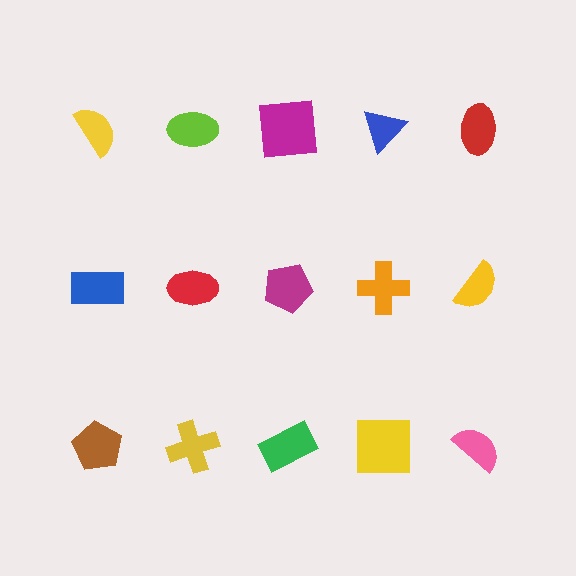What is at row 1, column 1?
A yellow semicircle.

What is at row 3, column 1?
A brown pentagon.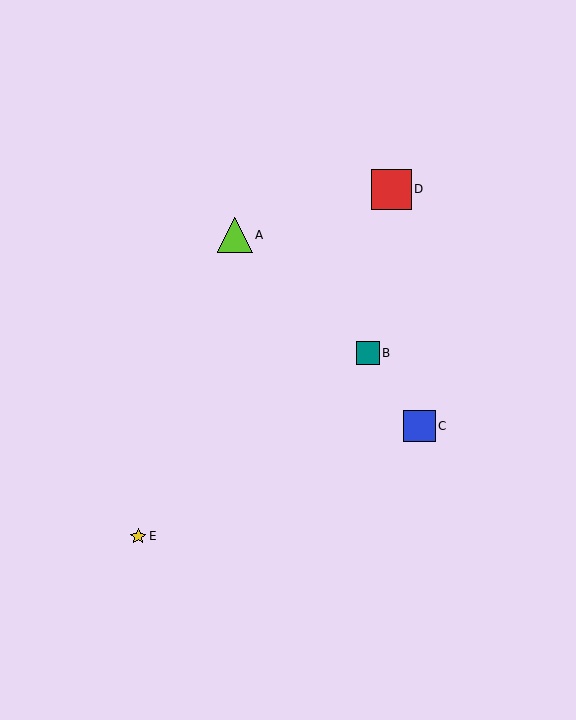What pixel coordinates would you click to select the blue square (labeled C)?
Click at (419, 426) to select the blue square C.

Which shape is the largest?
The red square (labeled D) is the largest.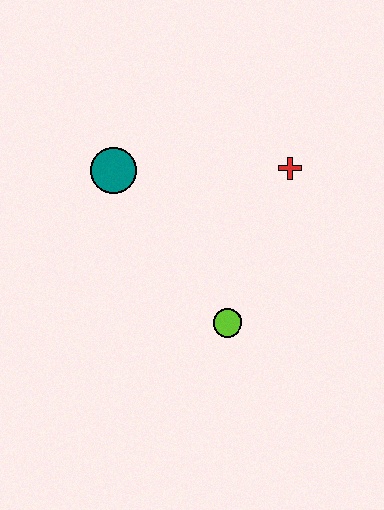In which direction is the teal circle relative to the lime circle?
The teal circle is above the lime circle.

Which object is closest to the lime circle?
The red cross is closest to the lime circle.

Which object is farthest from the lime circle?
The teal circle is farthest from the lime circle.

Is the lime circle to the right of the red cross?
No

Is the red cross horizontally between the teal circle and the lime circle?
No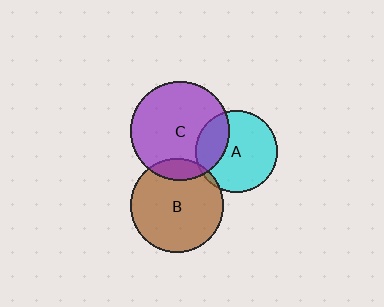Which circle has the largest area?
Circle C (purple).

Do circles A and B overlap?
Yes.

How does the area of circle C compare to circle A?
Approximately 1.4 times.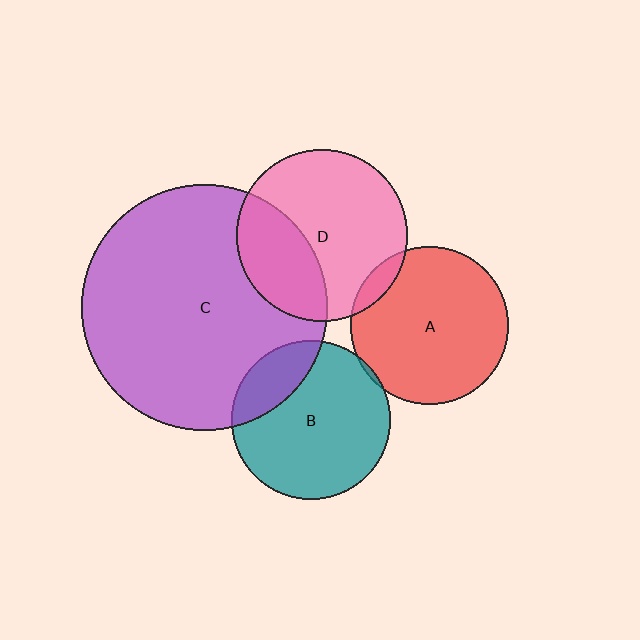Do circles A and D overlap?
Yes.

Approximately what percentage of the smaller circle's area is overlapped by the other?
Approximately 5%.